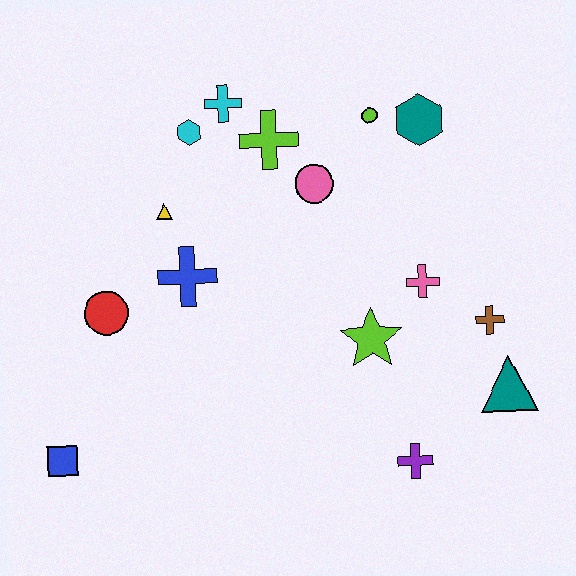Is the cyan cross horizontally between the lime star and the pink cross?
No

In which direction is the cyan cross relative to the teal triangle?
The cyan cross is above the teal triangle.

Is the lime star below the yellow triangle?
Yes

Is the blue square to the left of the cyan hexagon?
Yes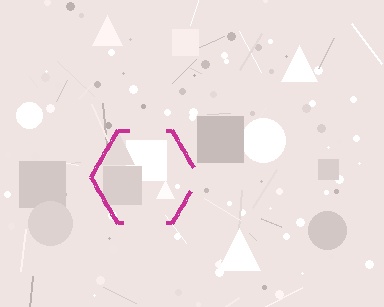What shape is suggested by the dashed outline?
The dashed outline suggests a hexagon.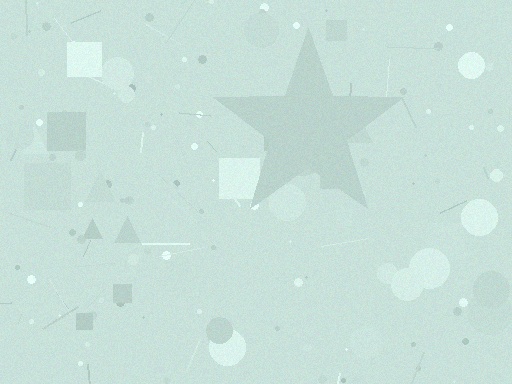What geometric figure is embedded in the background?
A star is embedded in the background.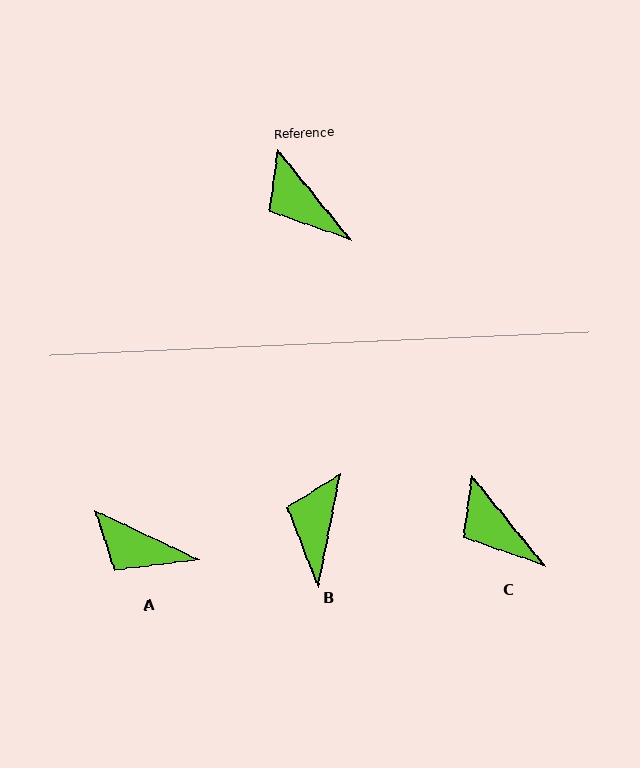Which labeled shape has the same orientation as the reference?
C.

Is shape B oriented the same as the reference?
No, it is off by about 50 degrees.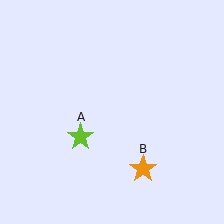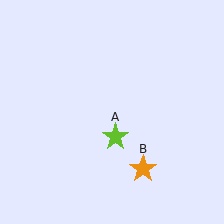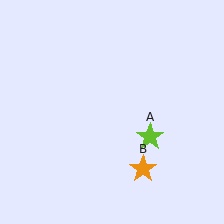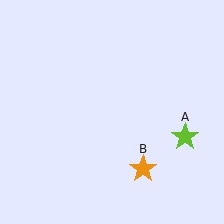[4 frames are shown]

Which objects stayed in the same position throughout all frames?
Orange star (object B) remained stationary.